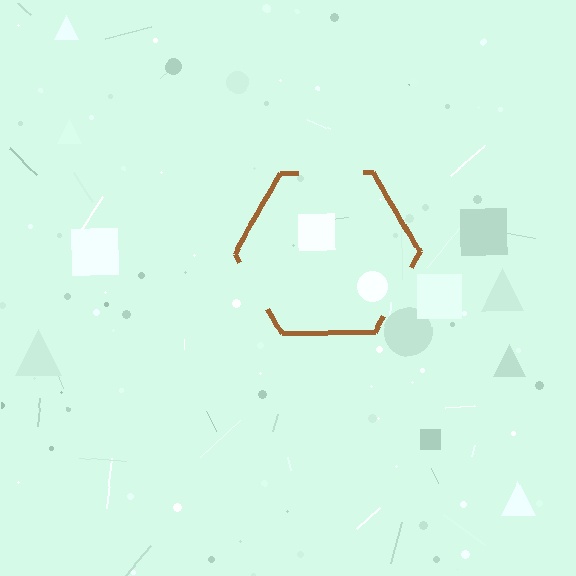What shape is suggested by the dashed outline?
The dashed outline suggests a hexagon.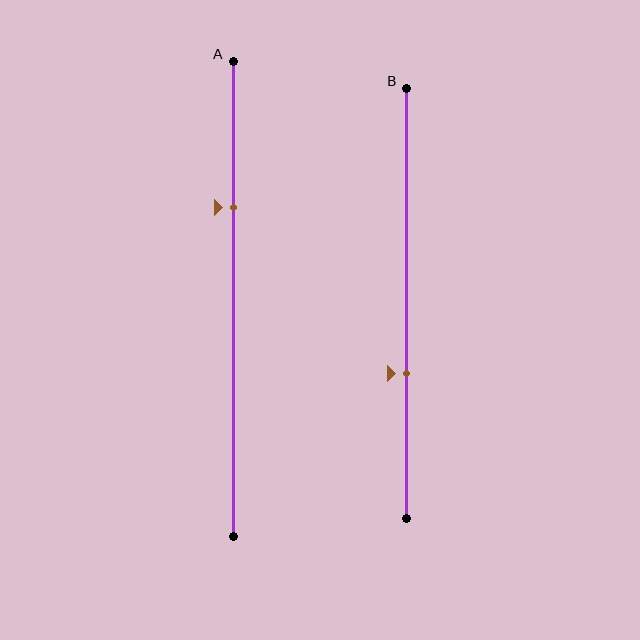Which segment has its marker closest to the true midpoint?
Segment B has its marker closest to the true midpoint.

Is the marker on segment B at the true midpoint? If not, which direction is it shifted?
No, the marker on segment B is shifted downward by about 16% of the segment length.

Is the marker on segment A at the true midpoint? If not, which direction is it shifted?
No, the marker on segment A is shifted upward by about 19% of the segment length.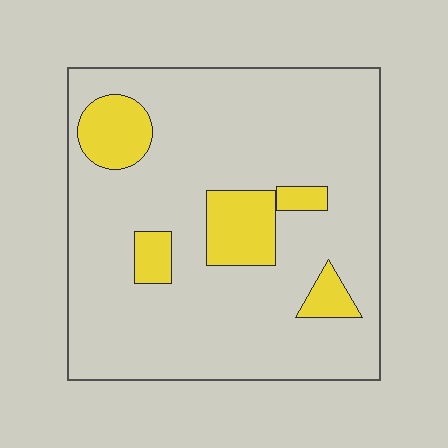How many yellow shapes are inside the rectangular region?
5.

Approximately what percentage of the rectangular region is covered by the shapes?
Approximately 15%.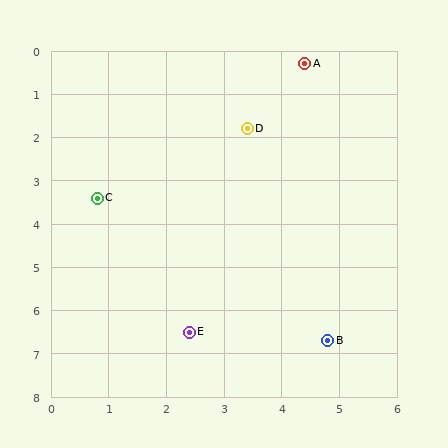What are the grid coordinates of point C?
Point C is at approximately (0.8, 3.4).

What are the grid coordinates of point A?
Point A is at approximately (4.4, 0.3).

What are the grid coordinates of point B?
Point B is at approximately (4.8, 6.7).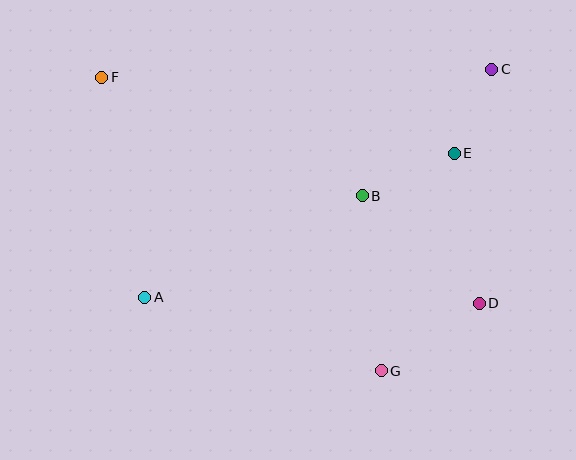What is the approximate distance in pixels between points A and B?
The distance between A and B is approximately 240 pixels.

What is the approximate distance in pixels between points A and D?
The distance between A and D is approximately 335 pixels.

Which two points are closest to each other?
Points C and E are closest to each other.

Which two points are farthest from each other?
Points D and F are farthest from each other.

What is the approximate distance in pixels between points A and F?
The distance between A and F is approximately 224 pixels.